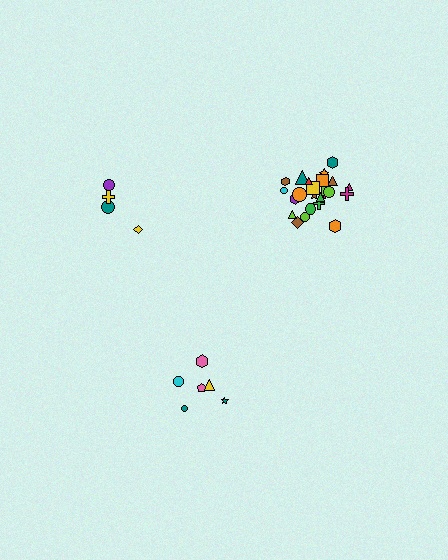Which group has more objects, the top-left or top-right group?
The top-right group.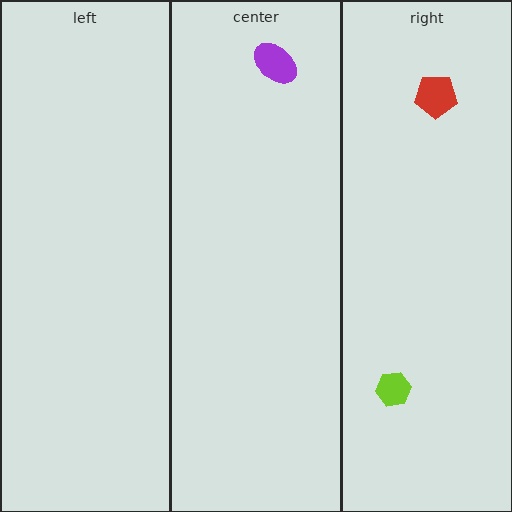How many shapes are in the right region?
2.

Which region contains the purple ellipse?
The center region.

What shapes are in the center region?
The purple ellipse.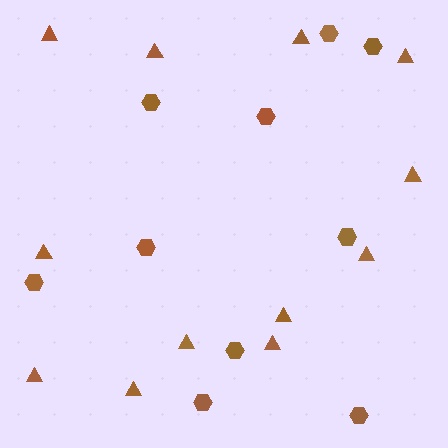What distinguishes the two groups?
There are 2 groups: one group of hexagons (10) and one group of triangles (12).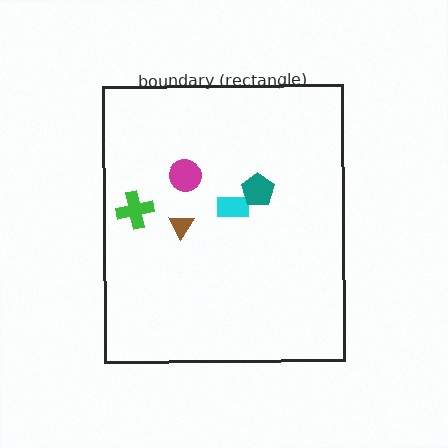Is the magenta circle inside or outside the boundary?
Inside.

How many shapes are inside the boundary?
5 inside, 0 outside.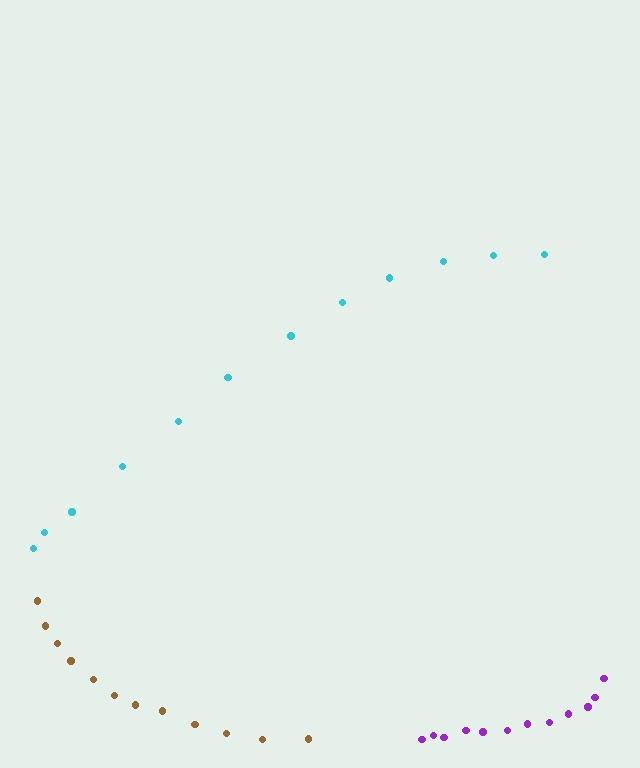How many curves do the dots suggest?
There are 3 distinct paths.